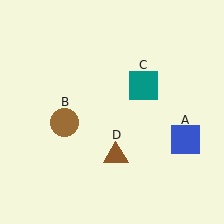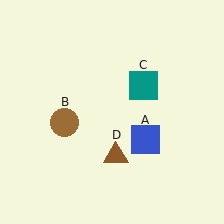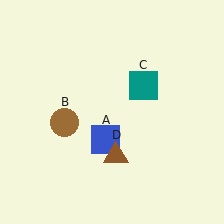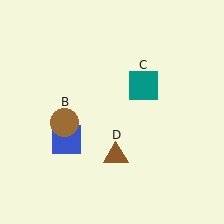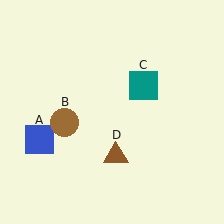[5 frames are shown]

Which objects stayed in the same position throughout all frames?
Brown circle (object B) and teal square (object C) and brown triangle (object D) remained stationary.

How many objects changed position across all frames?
1 object changed position: blue square (object A).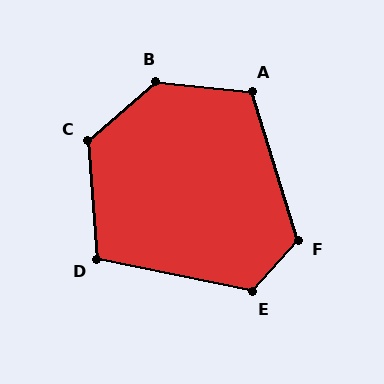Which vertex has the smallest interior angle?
D, at approximately 106 degrees.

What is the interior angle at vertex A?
Approximately 114 degrees (obtuse).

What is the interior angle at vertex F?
Approximately 121 degrees (obtuse).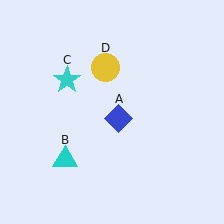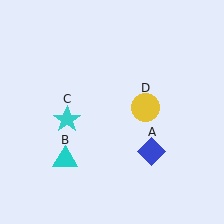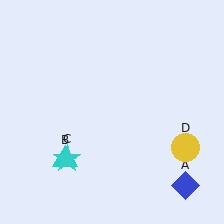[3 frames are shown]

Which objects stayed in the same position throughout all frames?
Cyan triangle (object B) remained stationary.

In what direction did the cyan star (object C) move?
The cyan star (object C) moved down.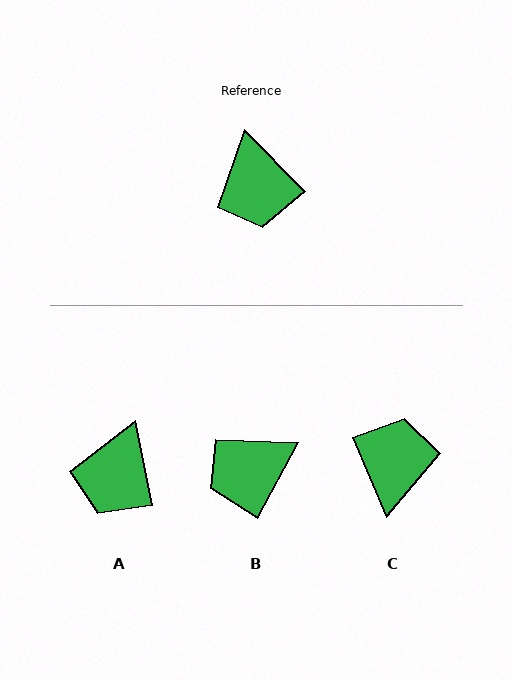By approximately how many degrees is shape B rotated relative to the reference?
Approximately 73 degrees clockwise.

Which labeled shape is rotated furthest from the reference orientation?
C, about 159 degrees away.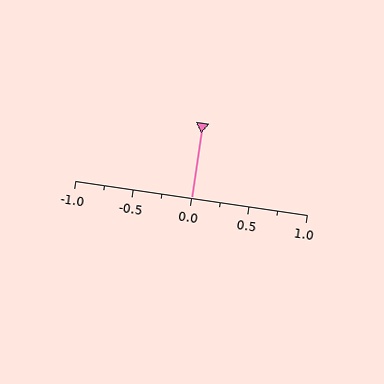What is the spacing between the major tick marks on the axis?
The major ticks are spaced 0.5 apart.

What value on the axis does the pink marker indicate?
The marker indicates approximately 0.